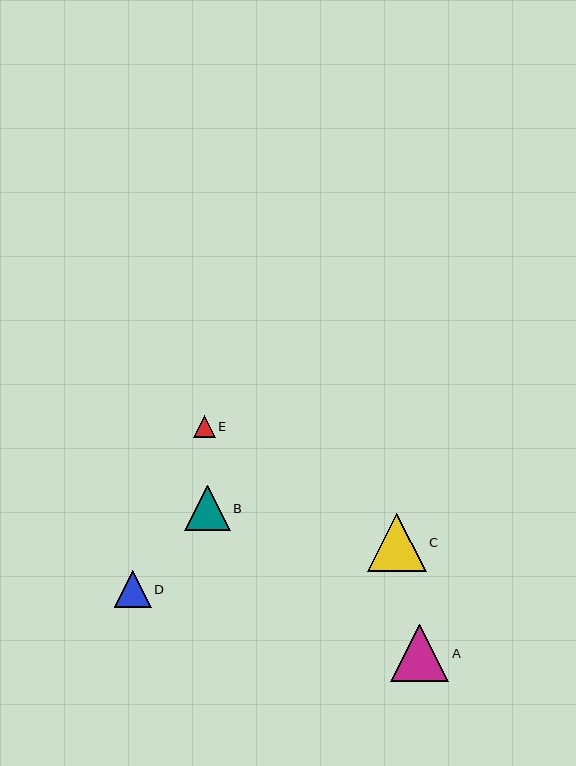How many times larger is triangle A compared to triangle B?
Triangle A is approximately 1.3 times the size of triangle B.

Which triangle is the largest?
Triangle C is the largest with a size of approximately 59 pixels.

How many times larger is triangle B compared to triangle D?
Triangle B is approximately 1.2 times the size of triangle D.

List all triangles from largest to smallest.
From largest to smallest: C, A, B, D, E.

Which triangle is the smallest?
Triangle E is the smallest with a size of approximately 22 pixels.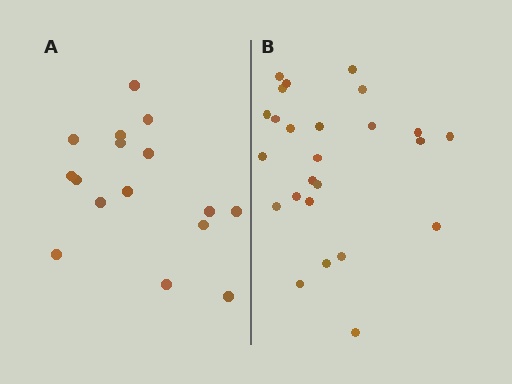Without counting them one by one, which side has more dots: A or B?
Region B (the right region) has more dots.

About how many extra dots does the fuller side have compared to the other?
Region B has roughly 8 or so more dots than region A.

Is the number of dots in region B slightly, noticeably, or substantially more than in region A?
Region B has substantially more. The ratio is roughly 1.6 to 1.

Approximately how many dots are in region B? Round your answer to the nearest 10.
About 20 dots. (The exact count is 25, which rounds to 20.)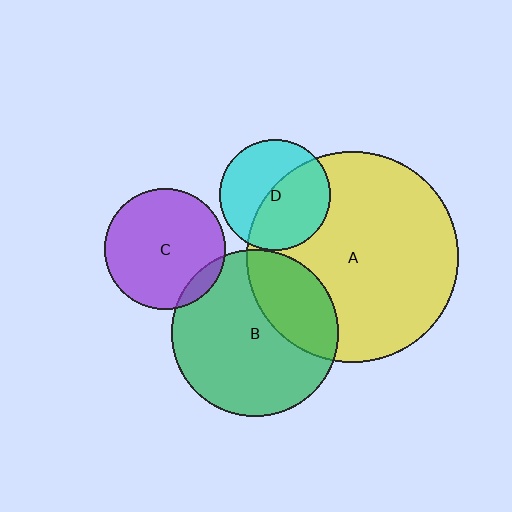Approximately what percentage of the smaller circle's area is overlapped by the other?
Approximately 30%.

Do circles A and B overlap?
Yes.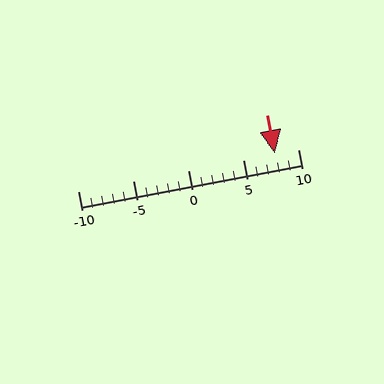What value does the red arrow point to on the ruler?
The red arrow points to approximately 8.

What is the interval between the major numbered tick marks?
The major tick marks are spaced 5 units apart.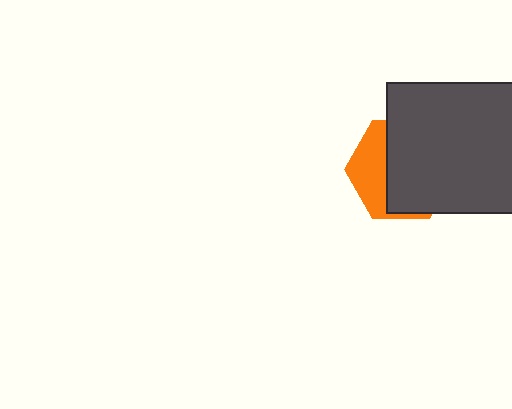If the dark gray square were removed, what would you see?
You would see the complete orange hexagon.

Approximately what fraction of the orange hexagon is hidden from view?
Roughly 65% of the orange hexagon is hidden behind the dark gray square.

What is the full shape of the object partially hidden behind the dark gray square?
The partially hidden object is an orange hexagon.